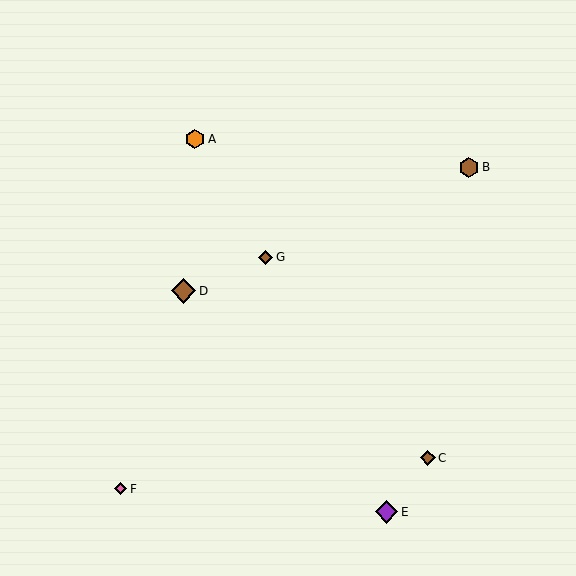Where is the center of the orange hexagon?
The center of the orange hexagon is at (195, 139).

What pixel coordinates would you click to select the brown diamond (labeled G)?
Click at (266, 257) to select the brown diamond G.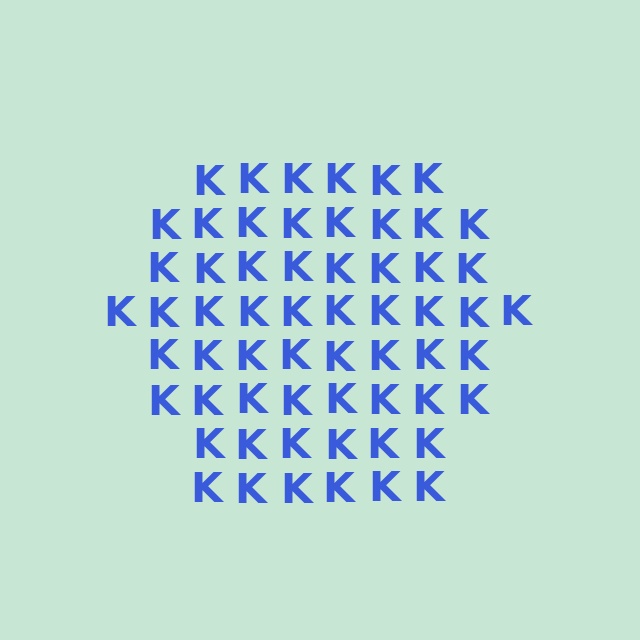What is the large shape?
The large shape is a hexagon.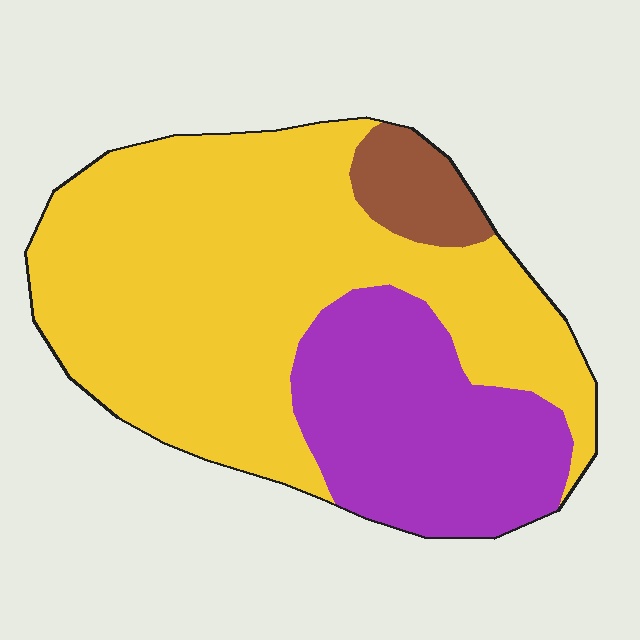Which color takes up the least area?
Brown, at roughly 5%.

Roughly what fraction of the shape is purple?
Purple takes up about one quarter (1/4) of the shape.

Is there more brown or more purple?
Purple.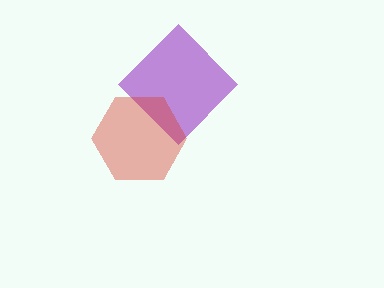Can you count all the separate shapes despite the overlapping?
Yes, there are 2 separate shapes.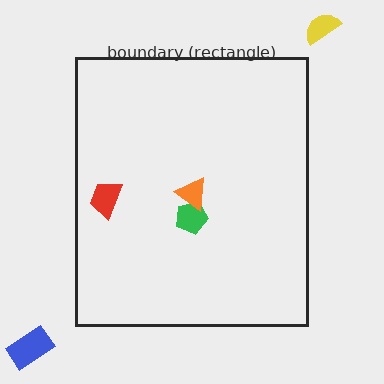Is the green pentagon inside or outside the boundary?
Inside.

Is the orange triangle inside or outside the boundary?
Inside.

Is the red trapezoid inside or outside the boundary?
Inside.